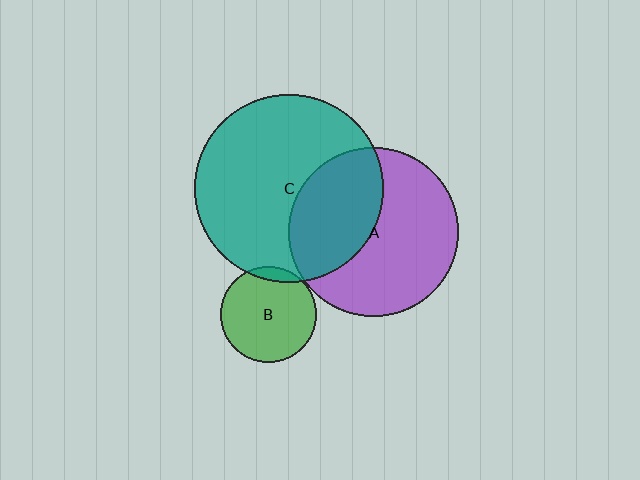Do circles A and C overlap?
Yes.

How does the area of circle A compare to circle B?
Approximately 3.1 times.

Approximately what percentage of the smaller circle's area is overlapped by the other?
Approximately 40%.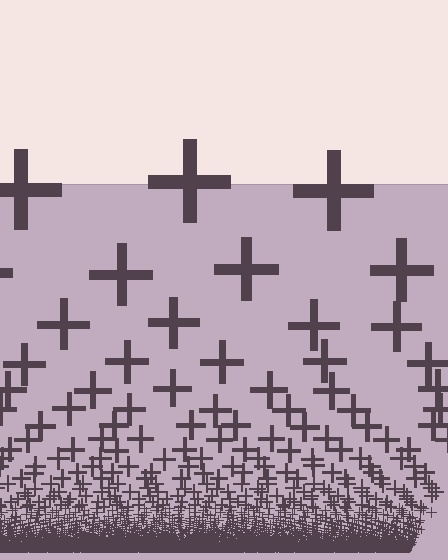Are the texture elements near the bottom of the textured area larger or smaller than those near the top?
Smaller. The gradient is inverted — elements near the bottom are smaller and denser.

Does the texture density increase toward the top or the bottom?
Density increases toward the bottom.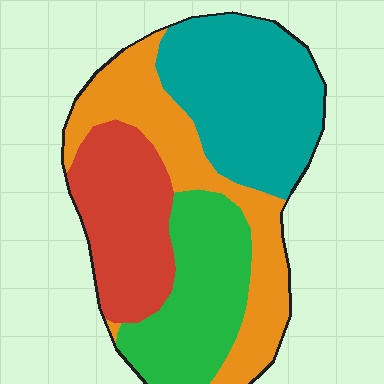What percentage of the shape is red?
Red takes up between a sixth and a third of the shape.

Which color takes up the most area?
Teal, at roughly 30%.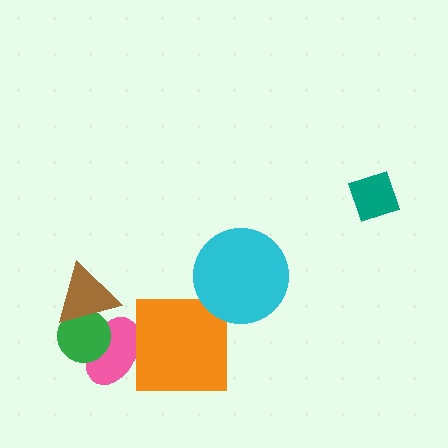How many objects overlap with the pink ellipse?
3 objects overlap with the pink ellipse.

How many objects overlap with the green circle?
2 objects overlap with the green circle.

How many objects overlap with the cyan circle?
0 objects overlap with the cyan circle.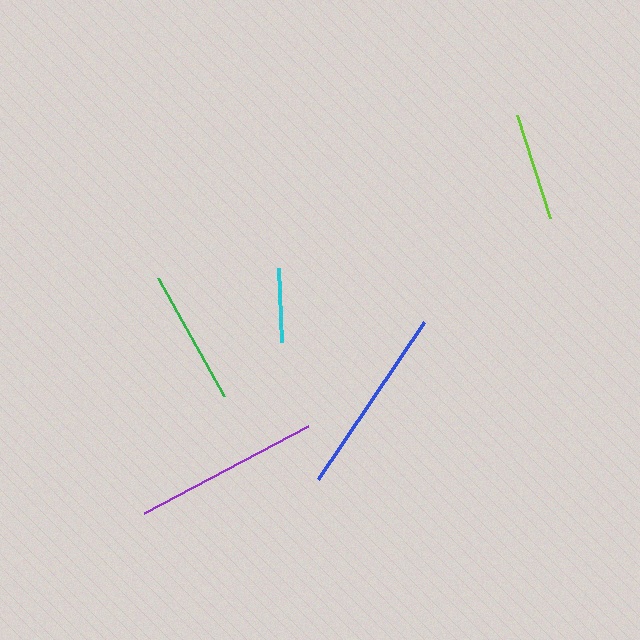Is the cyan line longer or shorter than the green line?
The green line is longer than the cyan line.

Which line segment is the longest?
The blue line is the longest at approximately 190 pixels.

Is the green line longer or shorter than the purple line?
The purple line is longer than the green line.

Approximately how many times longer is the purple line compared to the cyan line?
The purple line is approximately 2.5 times the length of the cyan line.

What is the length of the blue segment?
The blue segment is approximately 190 pixels long.